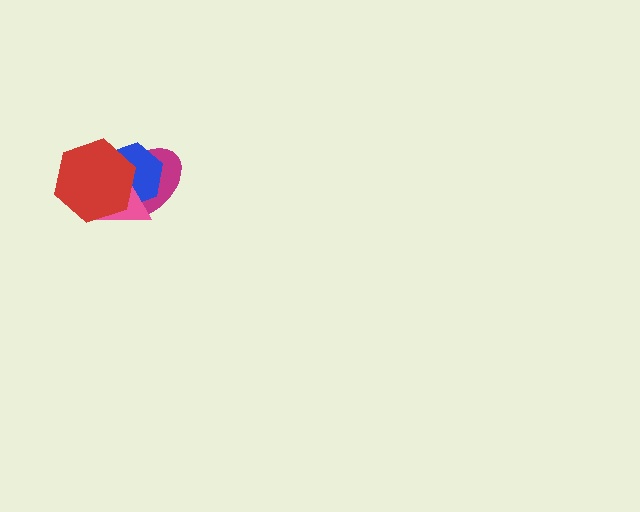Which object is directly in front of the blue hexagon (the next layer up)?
The pink triangle is directly in front of the blue hexagon.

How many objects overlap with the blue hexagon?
3 objects overlap with the blue hexagon.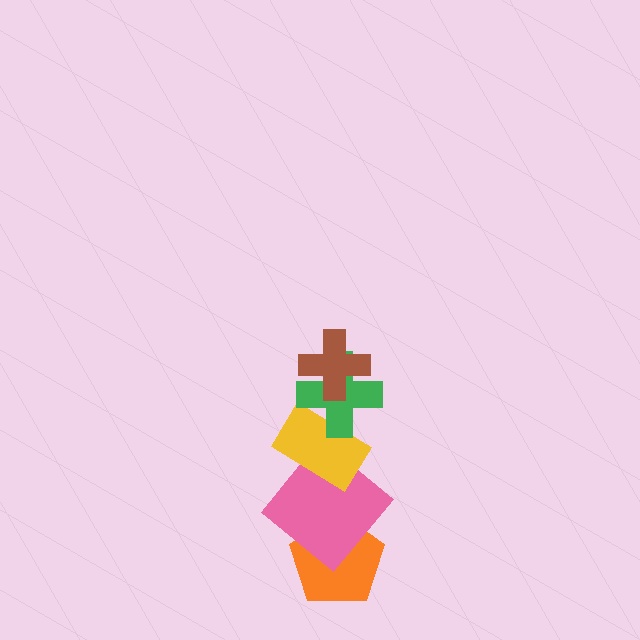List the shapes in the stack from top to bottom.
From top to bottom: the brown cross, the green cross, the yellow rectangle, the pink diamond, the orange pentagon.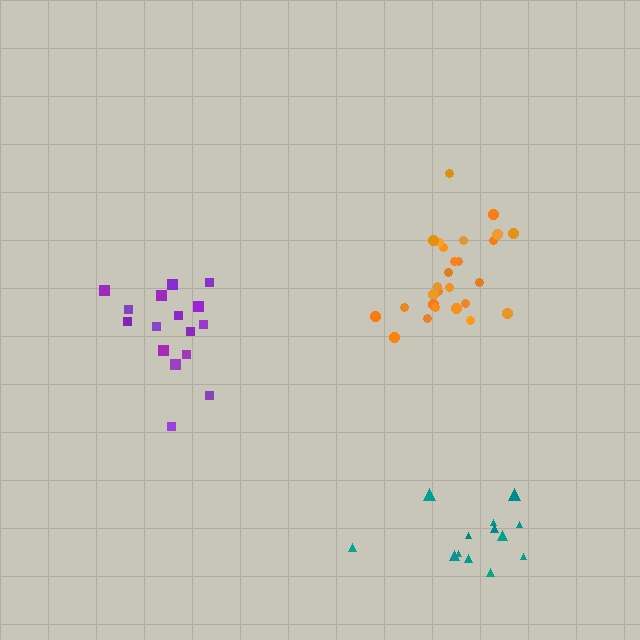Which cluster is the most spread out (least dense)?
Teal.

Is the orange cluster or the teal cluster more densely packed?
Orange.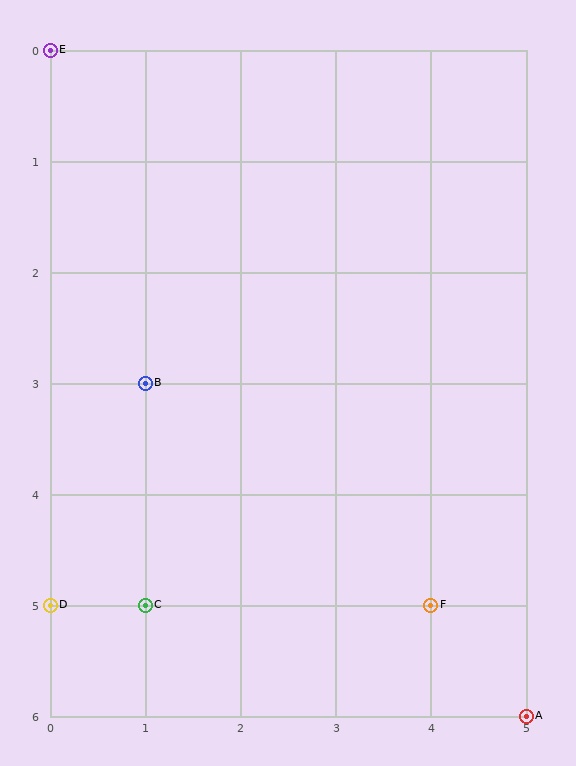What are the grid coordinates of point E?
Point E is at grid coordinates (0, 0).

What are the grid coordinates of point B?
Point B is at grid coordinates (1, 3).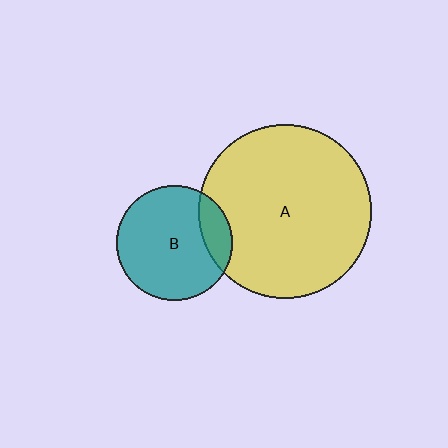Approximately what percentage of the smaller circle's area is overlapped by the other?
Approximately 15%.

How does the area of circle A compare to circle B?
Approximately 2.3 times.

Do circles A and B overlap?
Yes.